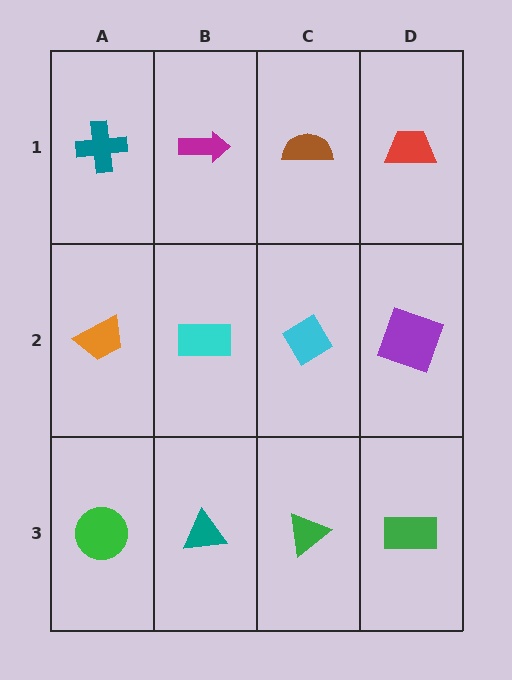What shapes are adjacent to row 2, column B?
A magenta arrow (row 1, column B), a teal triangle (row 3, column B), an orange trapezoid (row 2, column A), a cyan diamond (row 2, column C).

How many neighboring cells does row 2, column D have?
3.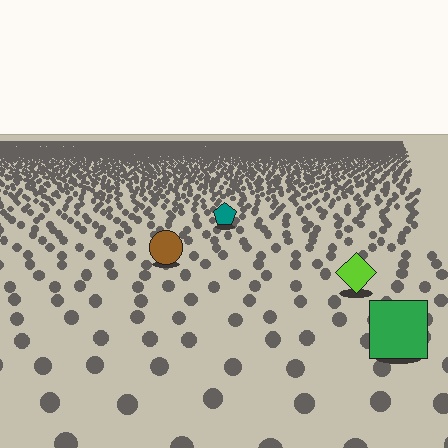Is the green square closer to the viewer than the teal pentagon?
Yes. The green square is closer — you can tell from the texture gradient: the ground texture is coarser near it.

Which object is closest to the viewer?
The green square is closest. The texture marks near it are larger and more spread out.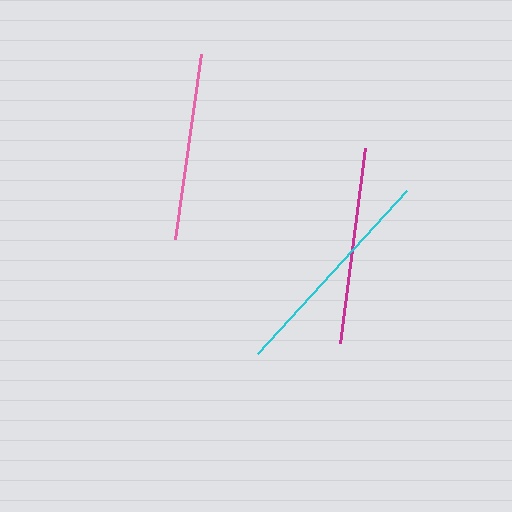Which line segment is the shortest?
The pink line is the shortest at approximately 187 pixels.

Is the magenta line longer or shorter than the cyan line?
The cyan line is longer than the magenta line.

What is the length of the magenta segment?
The magenta segment is approximately 197 pixels long.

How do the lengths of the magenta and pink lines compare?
The magenta and pink lines are approximately the same length.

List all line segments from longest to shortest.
From longest to shortest: cyan, magenta, pink.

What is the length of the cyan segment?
The cyan segment is approximately 221 pixels long.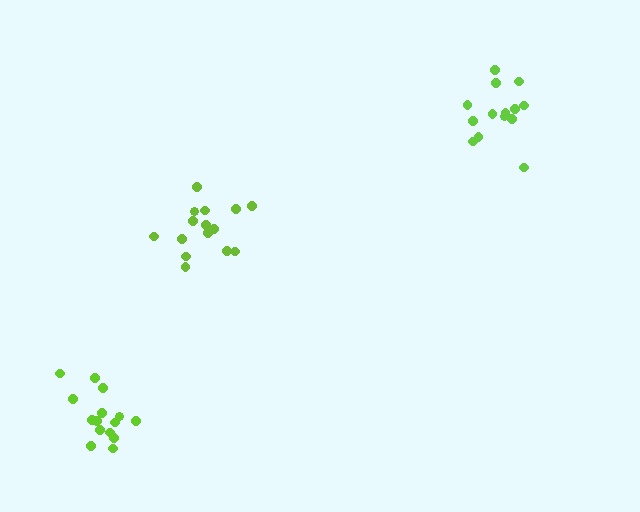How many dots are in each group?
Group 1: 14 dots, Group 2: 16 dots, Group 3: 15 dots (45 total).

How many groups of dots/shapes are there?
There are 3 groups.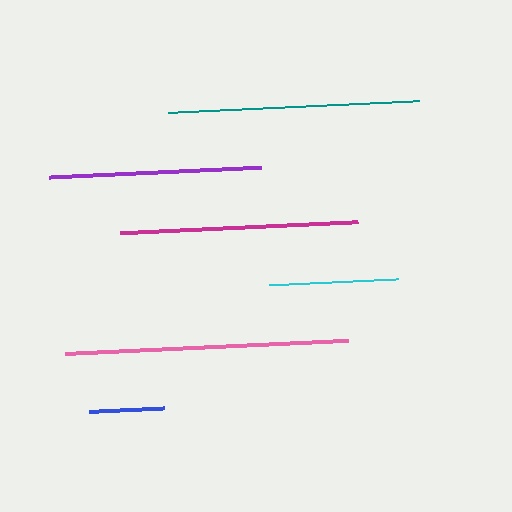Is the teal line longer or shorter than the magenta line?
The teal line is longer than the magenta line.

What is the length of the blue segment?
The blue segment is approximately 75 pixels long.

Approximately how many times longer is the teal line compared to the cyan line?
The teal line is approximately 1.9 times the length of the cyan line.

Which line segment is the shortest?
The blue line is the shortest at approximately 75 pixels.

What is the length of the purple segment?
The purple segment is approximately 213 pixels long.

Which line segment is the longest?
The pink line is the longest at approximately 283 pixels.